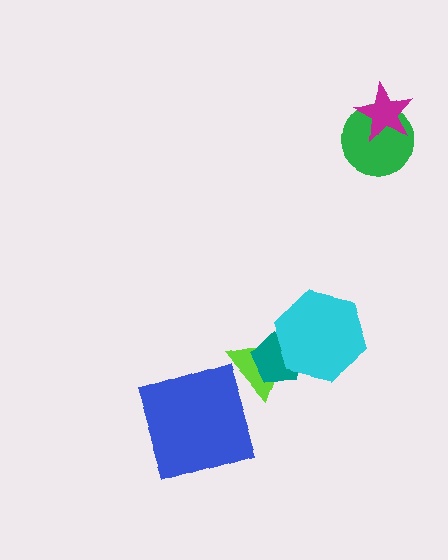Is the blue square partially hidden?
No, no other shape covers it.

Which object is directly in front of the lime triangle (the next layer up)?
The teal pentagon is directly in front of the lime triangle.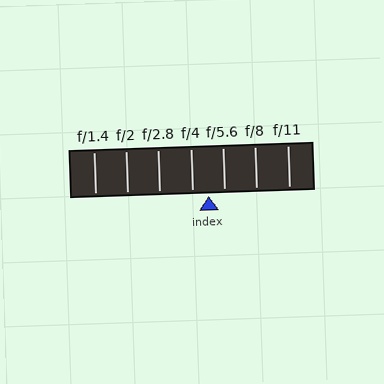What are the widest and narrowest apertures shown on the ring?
The widest aperture shown is f/1.4 and the narrowest is f/11.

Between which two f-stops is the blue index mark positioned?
The index mark is between f/4 and f/5.6.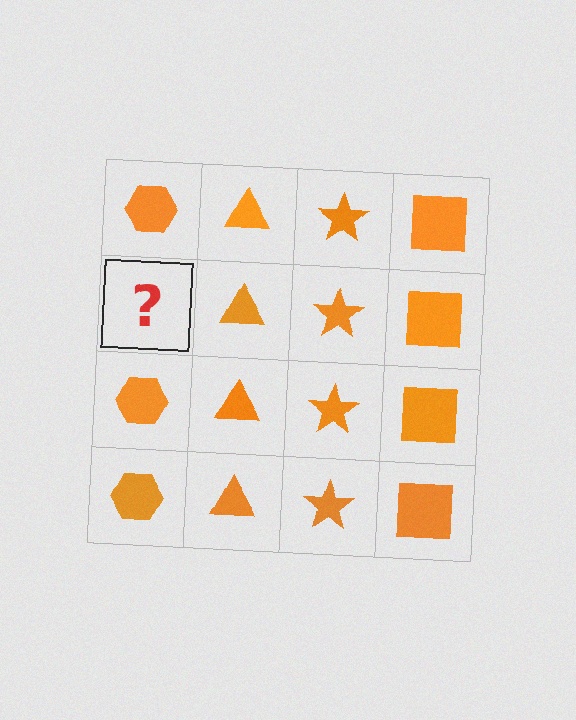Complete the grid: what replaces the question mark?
The question mark should be replaced with an orange hexagon.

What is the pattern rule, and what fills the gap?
The rule is that each column has a consistent shape. The gap should be filled with an orange hexagon.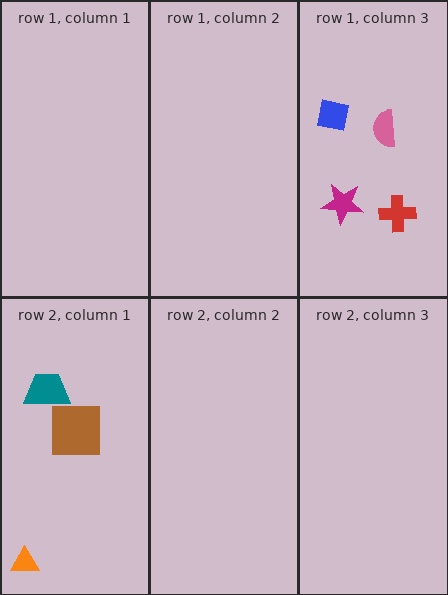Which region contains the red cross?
The row 1, column 3 region.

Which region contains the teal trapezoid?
The row 2, column 1 region.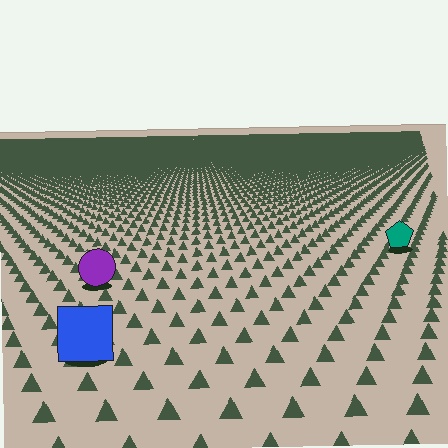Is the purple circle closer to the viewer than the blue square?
No. The blue square is closer — you can tell from the texture gradient: the ground texture is coarser near it.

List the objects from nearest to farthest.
From nearest to farthest: the blue square, the purple circle, the teal pentagon.